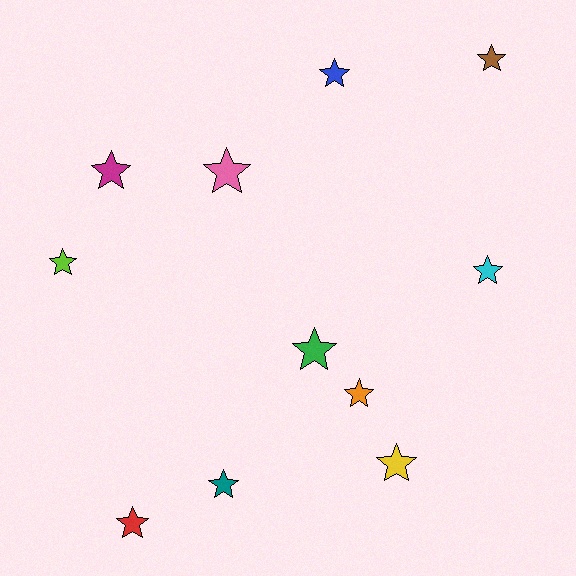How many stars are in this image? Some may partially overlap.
There are 11 stars.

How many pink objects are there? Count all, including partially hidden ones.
There is 1 pink object.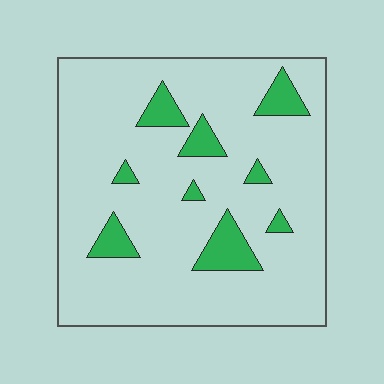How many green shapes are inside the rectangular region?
9.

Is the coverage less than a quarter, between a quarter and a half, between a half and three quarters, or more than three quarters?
Less than a quarter.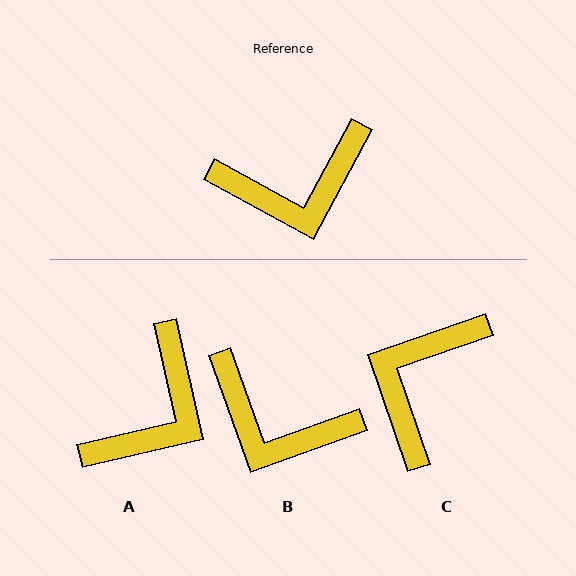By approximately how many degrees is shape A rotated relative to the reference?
Approximately 41 degrees counter-clockwise.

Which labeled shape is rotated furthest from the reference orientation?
C, about 133 degrees away.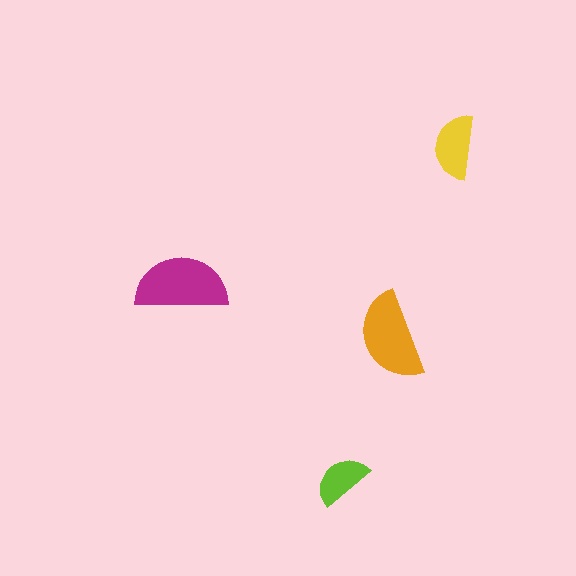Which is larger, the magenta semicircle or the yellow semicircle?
The magenta one.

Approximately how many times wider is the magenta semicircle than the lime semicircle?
About 1.5 times wider.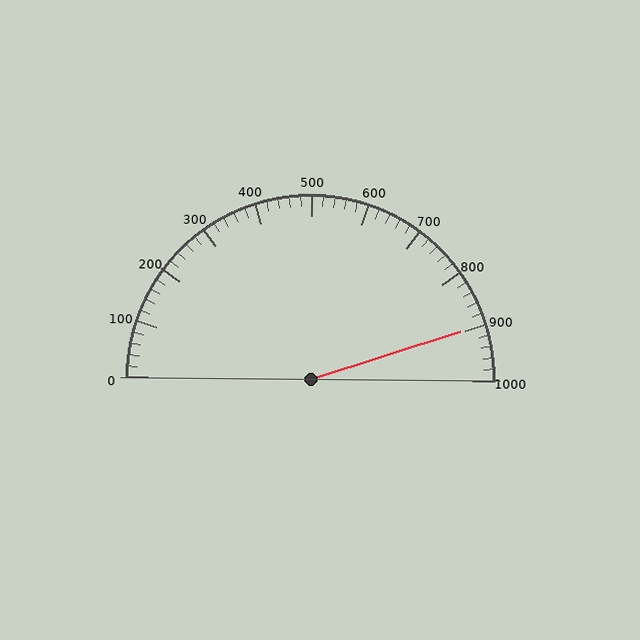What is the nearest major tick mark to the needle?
The nearest major tick mark is 900.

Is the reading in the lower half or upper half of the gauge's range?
The reading is in the upper half of the range (0 to 1000).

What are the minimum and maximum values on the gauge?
The gauge ranges from 0 to 1000.